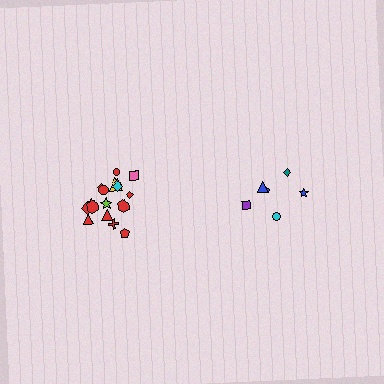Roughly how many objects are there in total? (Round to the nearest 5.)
Roughly 25 objects in total.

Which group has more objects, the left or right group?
The left group.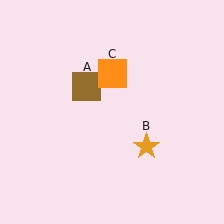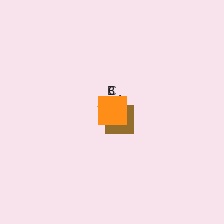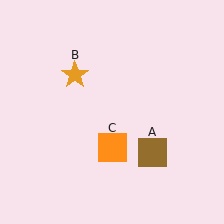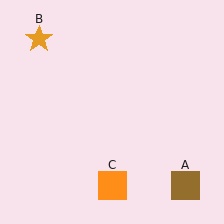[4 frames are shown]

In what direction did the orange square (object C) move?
The orange square (object C) moved down.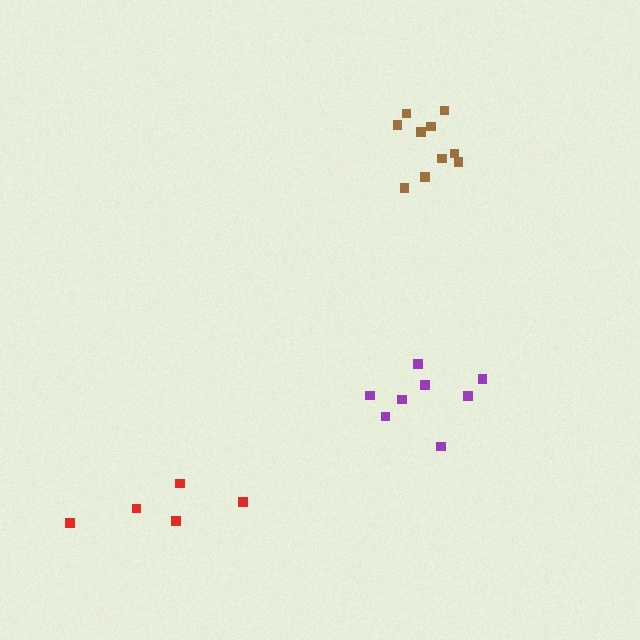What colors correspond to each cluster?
The clusters are colored: red, brown, purple.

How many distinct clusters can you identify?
There are 3 distinct clusters.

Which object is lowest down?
The red cluster is bottommost.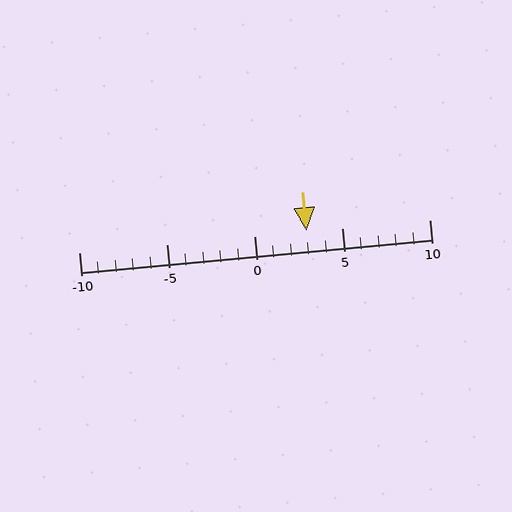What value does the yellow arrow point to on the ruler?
The yellow arrow points to approximately 3.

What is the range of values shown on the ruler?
The ruler shows values from -10 to 10.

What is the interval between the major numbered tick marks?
The major tick marks are spaced 5 units apart.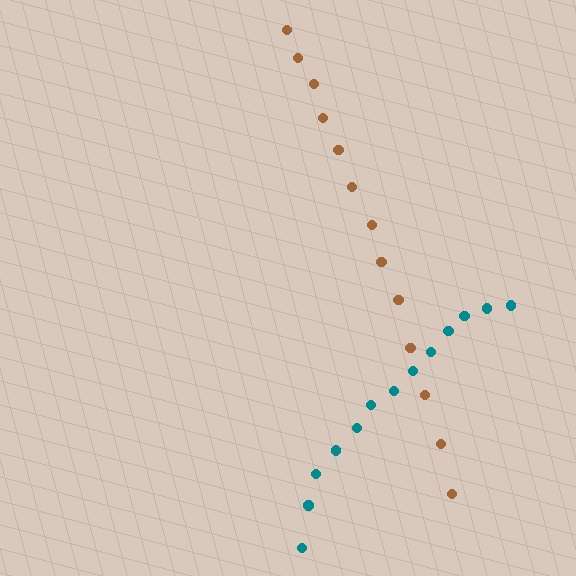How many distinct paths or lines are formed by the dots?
There are 2 distinct paths.